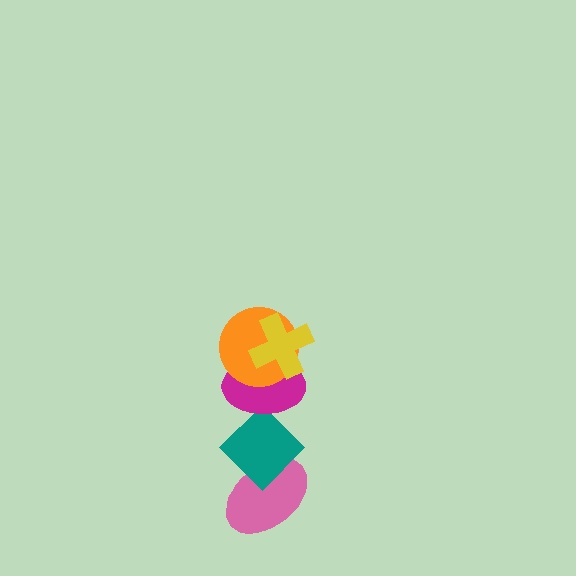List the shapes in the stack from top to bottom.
From top to bottom: the yellow cross, the orange circle, the magenta ellipse, the teal diamond, the pink ellipse.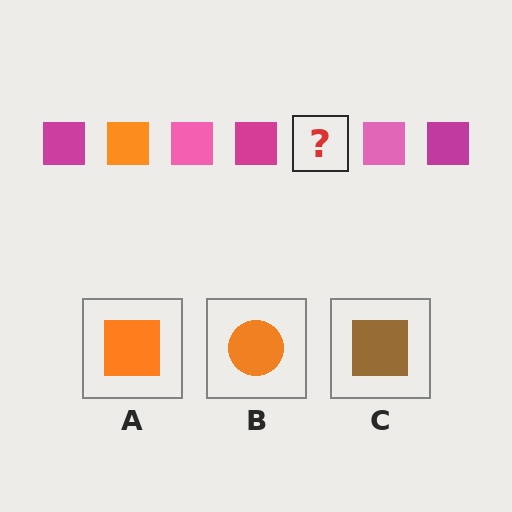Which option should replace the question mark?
Option A.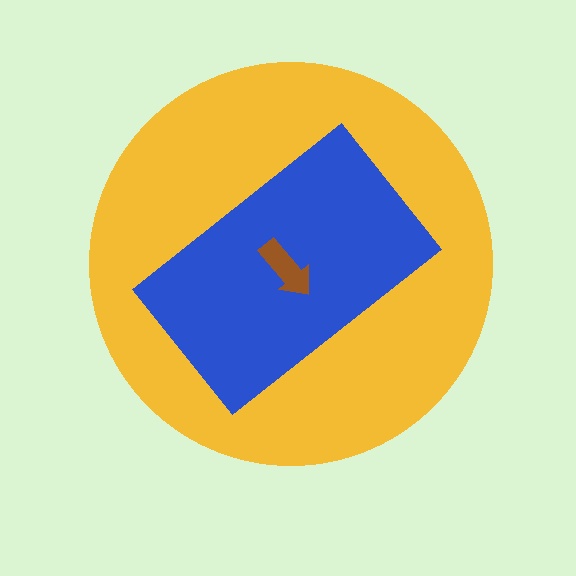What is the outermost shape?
The yellow circle.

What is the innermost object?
The brown arrow.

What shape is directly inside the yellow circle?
The blue rectangle.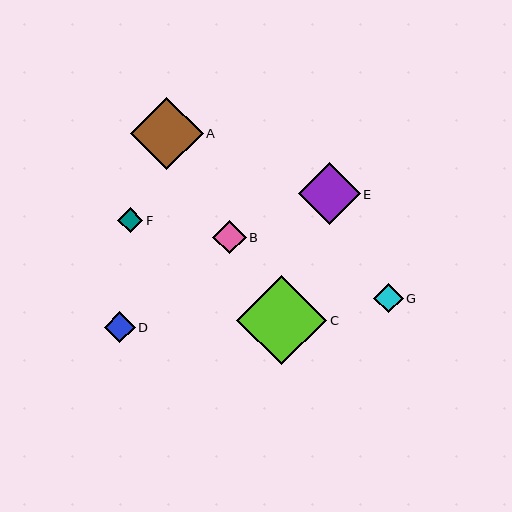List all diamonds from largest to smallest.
From largest to smallest: C, A, E, B, D, G, F.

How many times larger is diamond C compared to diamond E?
Diamond C is approximately 1.4 times the size of diamond E.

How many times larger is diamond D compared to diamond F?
Diamond D is approximately 1.2 times the size of diamond F.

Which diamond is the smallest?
Diamond F is the smallest with a size of approximately 25 pixels.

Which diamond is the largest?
Diamond C is the largest with a size of approximately 90 pixels.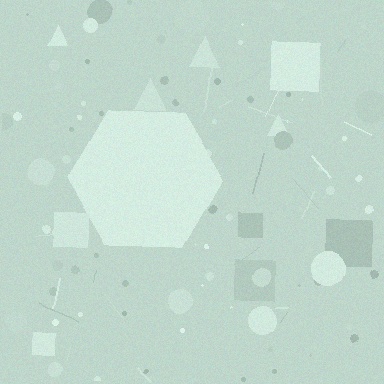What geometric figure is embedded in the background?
A hexagon is embedded in the background.